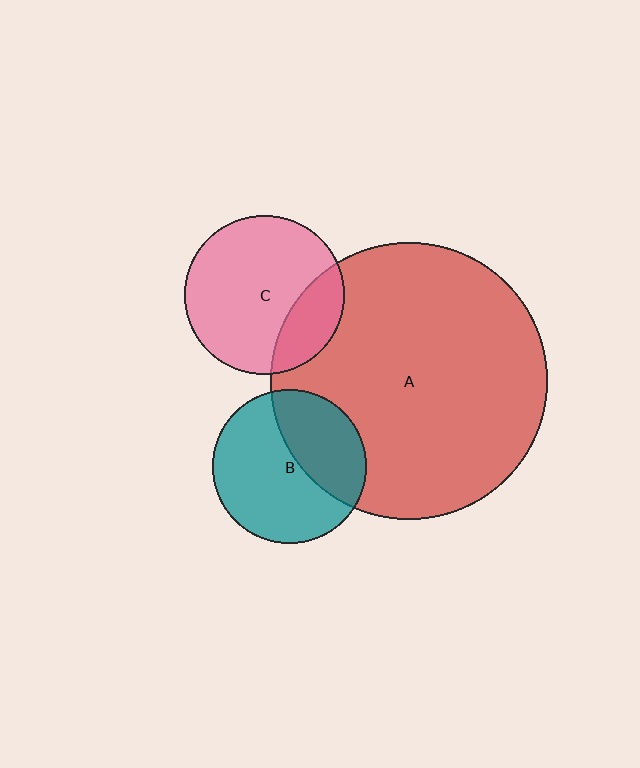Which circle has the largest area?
Circle A (red).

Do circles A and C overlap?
Yes.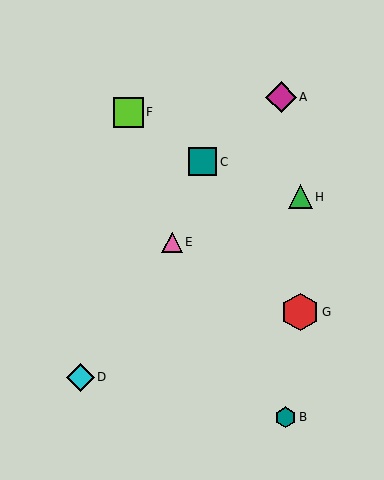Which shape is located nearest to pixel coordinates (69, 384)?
The cyan diamond (labeled D) at (80, 377) is nearest to that location.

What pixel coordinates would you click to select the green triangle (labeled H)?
Click at (300, 197) to select the green triangle H.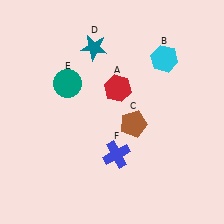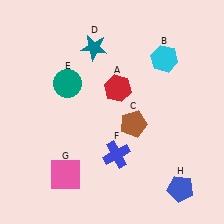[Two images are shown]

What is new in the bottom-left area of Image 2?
A pink square (G) was added in the bottom-left area of Image 2.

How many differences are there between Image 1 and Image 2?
There are 2 differences between the two images.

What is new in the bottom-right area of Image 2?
A blue pentagon (H) was added in the bottom-right area of Image 2.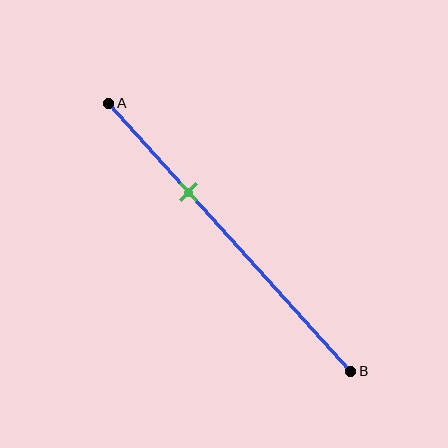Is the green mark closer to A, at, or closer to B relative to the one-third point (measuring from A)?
The green mark is approximately at the one-third point of segment AB.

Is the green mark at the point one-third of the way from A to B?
Yes, the mark is approximately at the one-third point.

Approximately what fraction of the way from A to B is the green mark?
The green mark is approximately 35% of the way from A to B.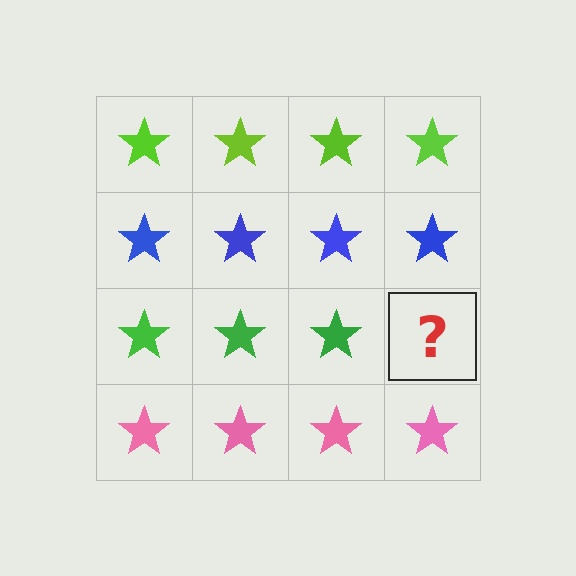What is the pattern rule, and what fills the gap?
The rule is that each row has a consistent color. The gap should be filled with a green star.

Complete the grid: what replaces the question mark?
The question mark should be replaced with a green star.